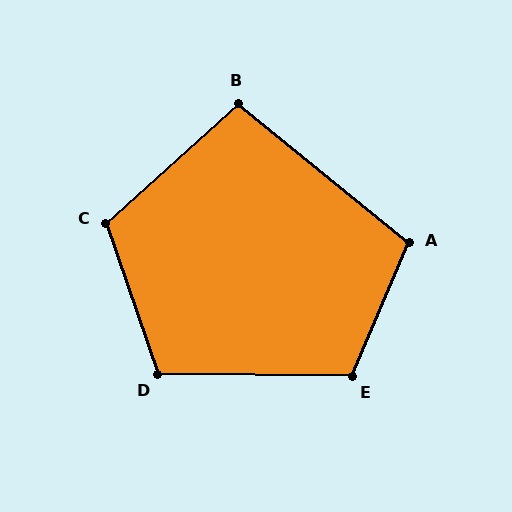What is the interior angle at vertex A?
Approximately 106 degrees (obtuse).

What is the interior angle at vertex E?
Approximately 113 degrees (obtuse).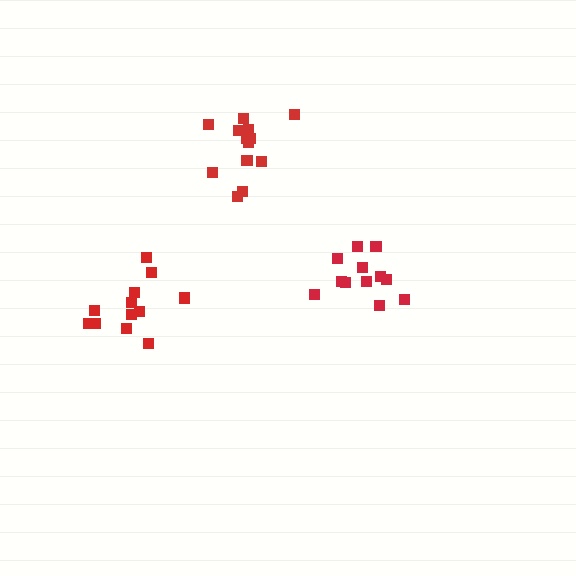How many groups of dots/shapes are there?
There are 3 groups.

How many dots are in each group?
Group 1: 13 dots, Group 2: 12 dots, Group 3: 12 dots (37 total).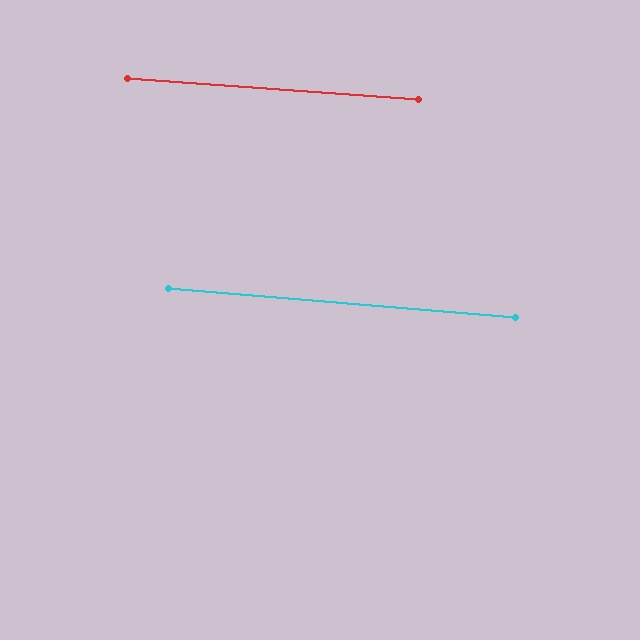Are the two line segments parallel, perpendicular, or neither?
Parallel — their directions differ by only 0.9°.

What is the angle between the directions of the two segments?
Approximately 1 degree.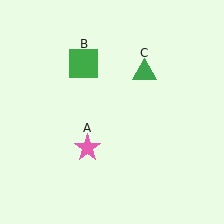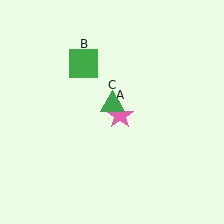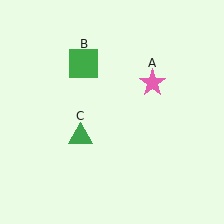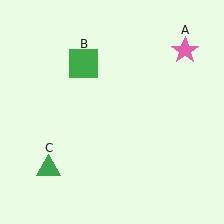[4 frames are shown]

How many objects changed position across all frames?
2 objects changed position: pink star (object A), green triangle (object C).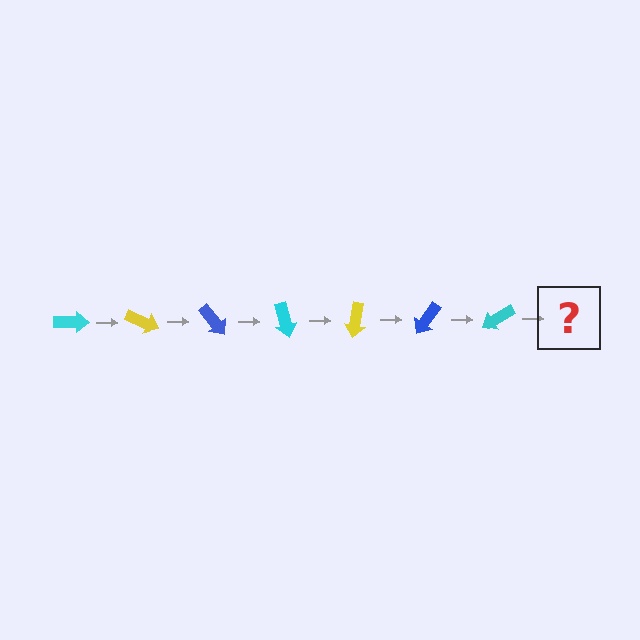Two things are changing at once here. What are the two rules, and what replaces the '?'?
The two rules are that it rotates 25 degrees each step and the color cycles through cyan, yellow, and blue. The '?' should be a yellow arrow, rotated 175 degrees from the start.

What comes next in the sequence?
The next element should be a yellow arrow, rotated 175 degrees from the start.